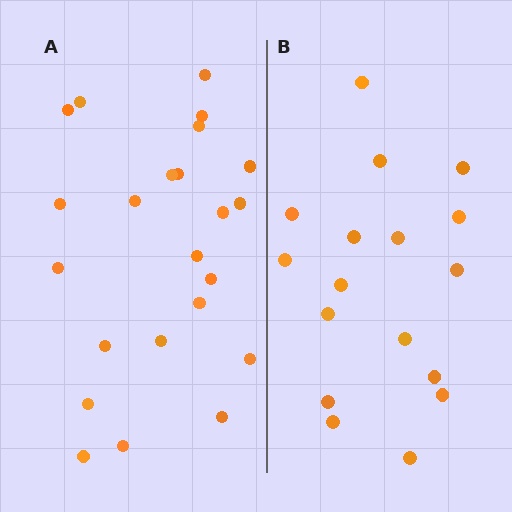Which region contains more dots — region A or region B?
Region A (the left region) has more dots.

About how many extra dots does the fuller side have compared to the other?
Region A has about 6 more dots than region B.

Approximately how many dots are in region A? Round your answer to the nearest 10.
About 20 dots. (The exact count is 23, which rounds to 20.)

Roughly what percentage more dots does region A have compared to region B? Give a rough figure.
About 35% more.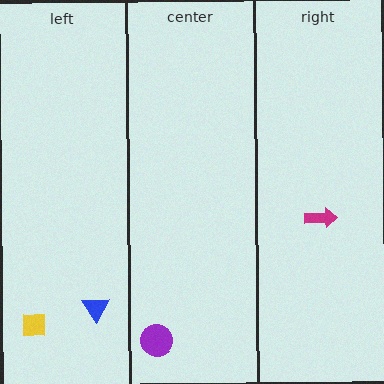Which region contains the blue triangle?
The left region.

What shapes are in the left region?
The yellow square, the blue triangle.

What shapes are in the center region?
The purple circle.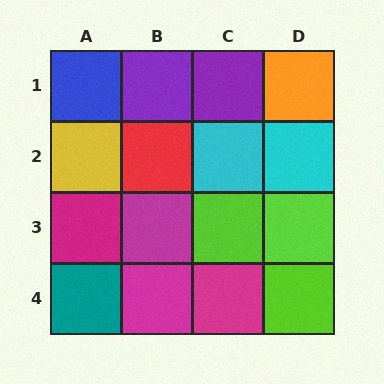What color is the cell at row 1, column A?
Blue.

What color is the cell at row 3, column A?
Magenta.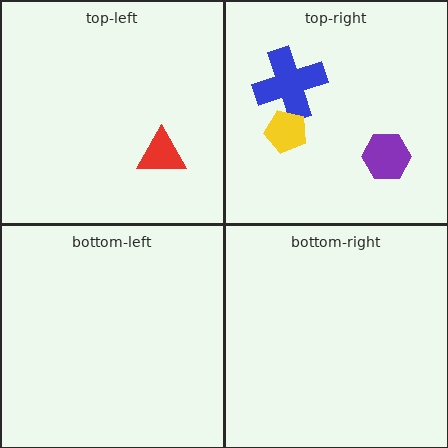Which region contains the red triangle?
The top-left region.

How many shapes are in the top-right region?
3.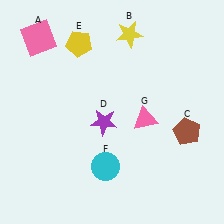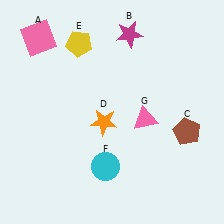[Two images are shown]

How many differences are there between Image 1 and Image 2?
There are 2 differences between the two images.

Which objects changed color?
B changed from yellow to magenta. D changed from purple to orange.